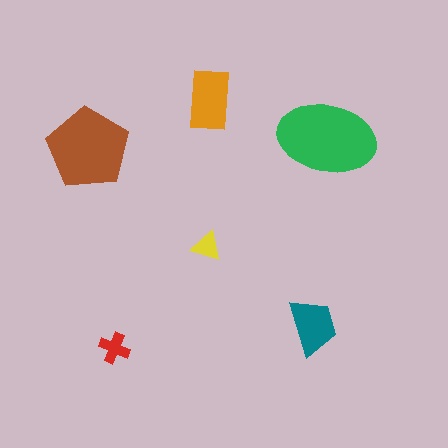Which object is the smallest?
The yellow triangle.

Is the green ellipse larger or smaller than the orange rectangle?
Larger.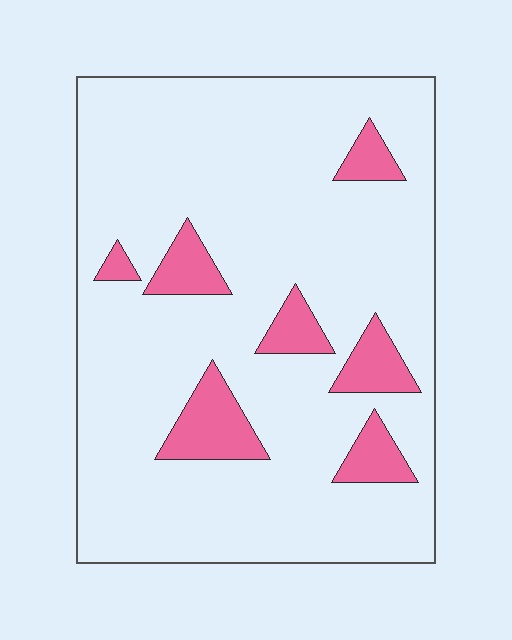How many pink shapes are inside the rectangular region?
7.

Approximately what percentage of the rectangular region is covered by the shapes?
Approximately 15%.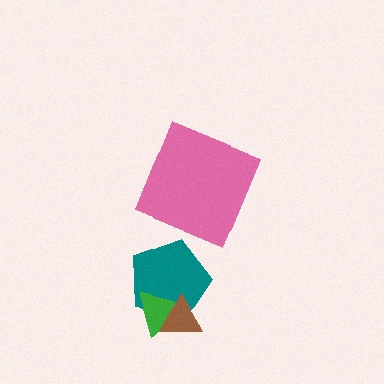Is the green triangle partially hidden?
Yes, it is partially covered by another shape.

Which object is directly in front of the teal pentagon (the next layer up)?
The green triangle is directly in front of the teal pentagon.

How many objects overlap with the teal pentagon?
2 objects overlap with the teal pentagon.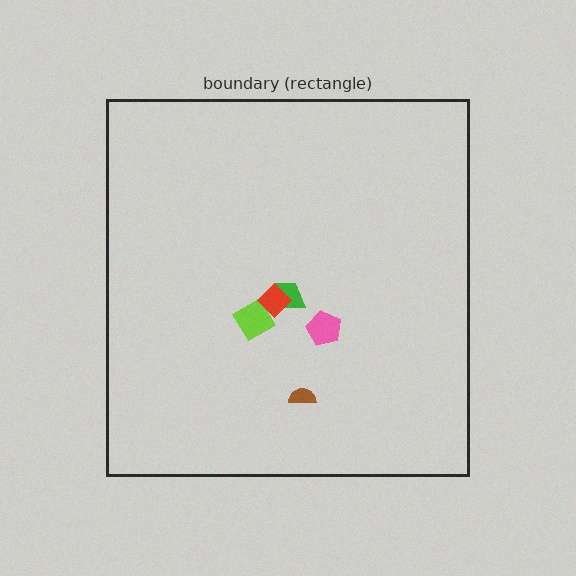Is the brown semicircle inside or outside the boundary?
Inside.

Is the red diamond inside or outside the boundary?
Inside.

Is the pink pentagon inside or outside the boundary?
Inside.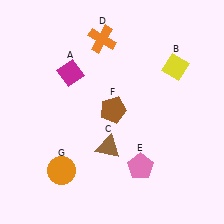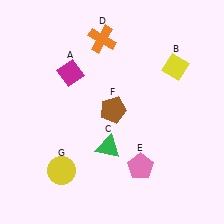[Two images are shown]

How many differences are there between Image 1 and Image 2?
There are 2 differences between the two images.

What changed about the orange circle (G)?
In Image 1, G is orange. In Image 2, it changed to yellow.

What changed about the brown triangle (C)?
In Image 1, C is brown. In Image 2, it changed to green.